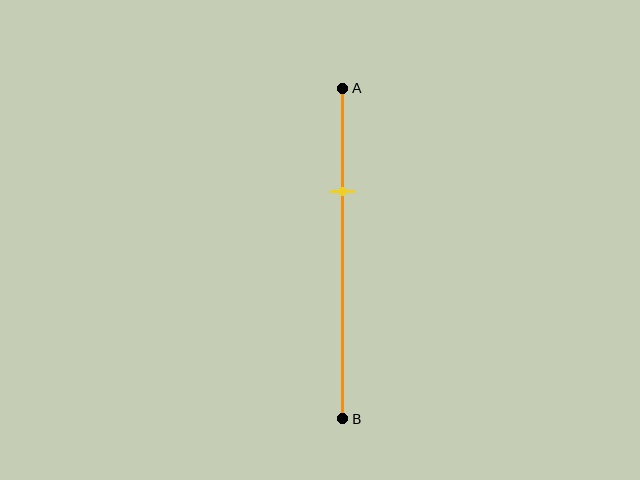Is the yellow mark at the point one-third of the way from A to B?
Yes, the mark is approximately at the one-third point.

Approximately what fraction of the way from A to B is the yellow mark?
The yellow mark is approximately 30% of the way from A to B.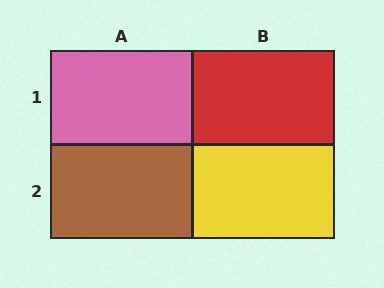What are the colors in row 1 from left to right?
Pink, red.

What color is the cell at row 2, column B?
Yellow.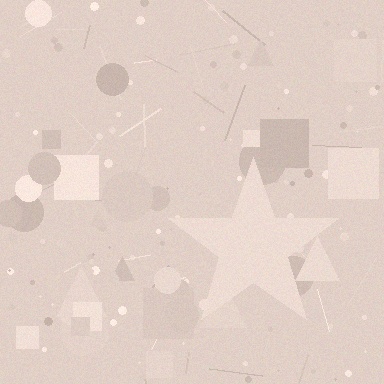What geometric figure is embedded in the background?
A star is embedded in the background.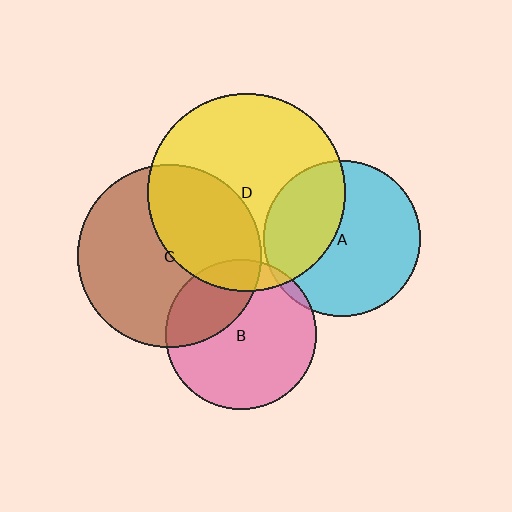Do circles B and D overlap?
Yes.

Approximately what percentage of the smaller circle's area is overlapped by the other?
Approximately 10%.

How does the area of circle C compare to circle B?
Approximately 1.5 times.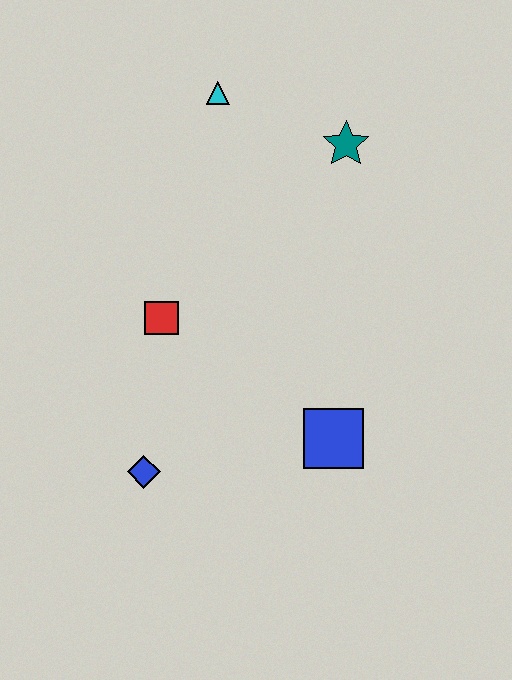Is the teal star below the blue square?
No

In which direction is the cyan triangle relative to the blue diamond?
The cyan triangle is above the blue diamond.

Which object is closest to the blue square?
The blue diamond is closest to the blue square.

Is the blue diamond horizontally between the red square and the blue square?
No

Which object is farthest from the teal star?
The blue diamond is farthest from the teal star.